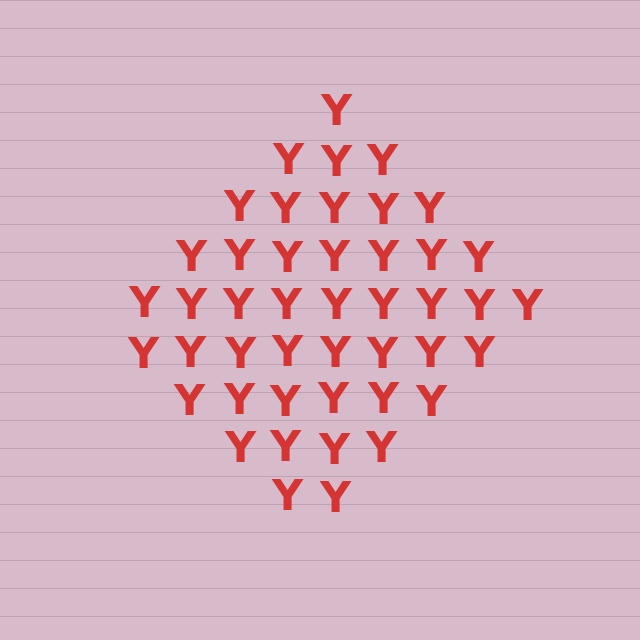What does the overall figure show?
The overall figure shows a diamond.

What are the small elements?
The small elements are letter Y's.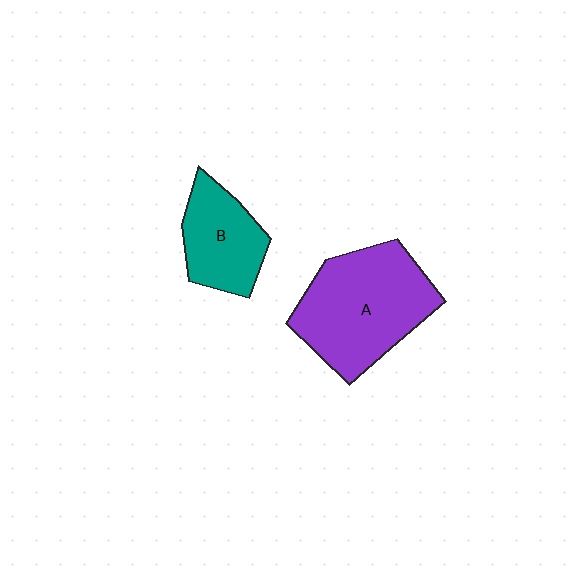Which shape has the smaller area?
Shape B (teal).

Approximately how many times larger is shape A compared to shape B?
Approximately 1.8 times.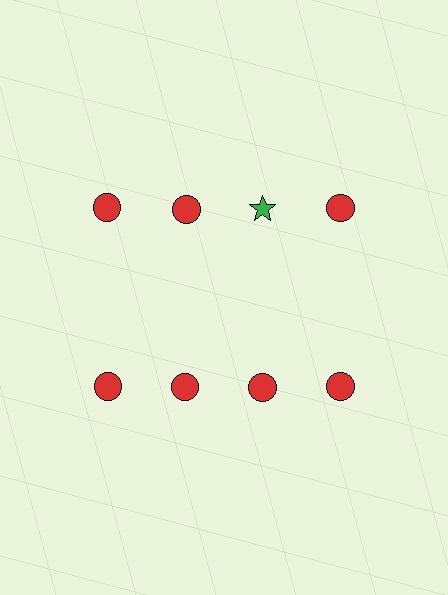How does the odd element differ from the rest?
It differs in both color (green instead of red) and shape (star instead of circle).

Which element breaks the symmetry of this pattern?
The green star in the top row, center column breaks the symmetry. All other shapes are red circles.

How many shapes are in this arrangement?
There are 8 shapes arranged in a grid pattern.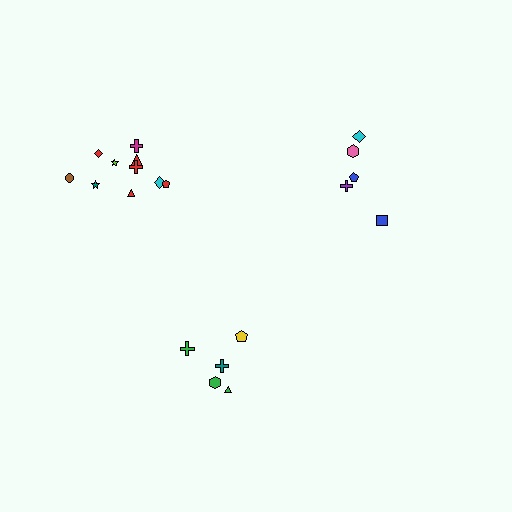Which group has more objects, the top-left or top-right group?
The top-left group.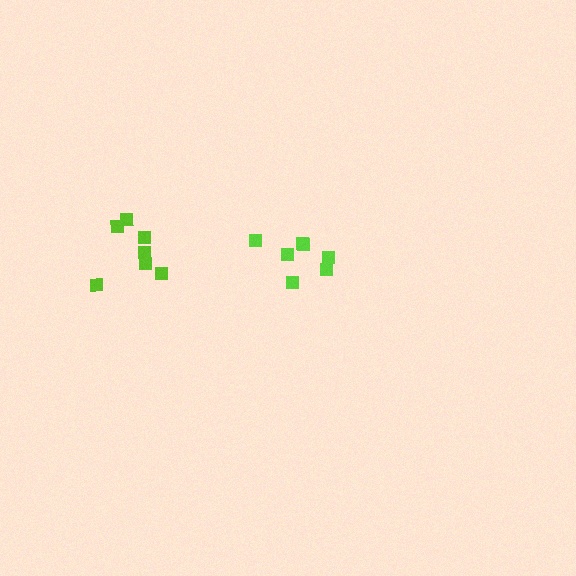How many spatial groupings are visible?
There are 2 spatial groupings.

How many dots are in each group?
Group 1: 7 dots, Group 2: 7 dots (14 total).